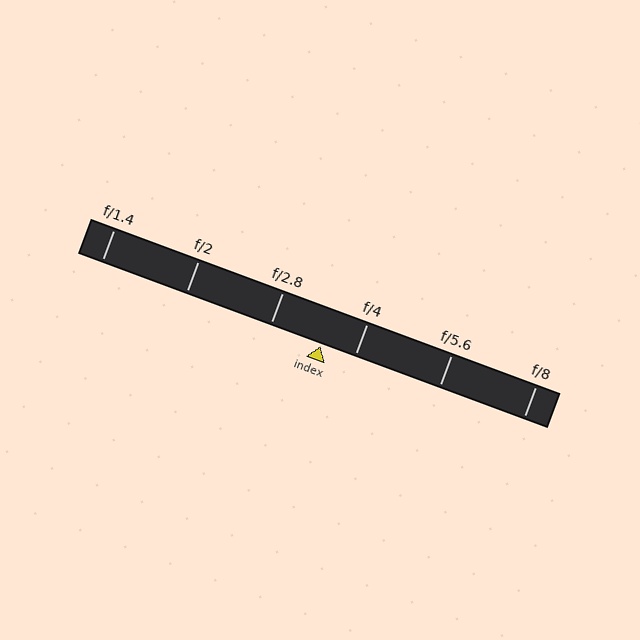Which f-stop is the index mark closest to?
The index mark is closest to f/4.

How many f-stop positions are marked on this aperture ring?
There are 6 f-stop positions marked.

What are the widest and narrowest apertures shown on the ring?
The widest aperture shown is f/1.4 and the narrowest is f/8.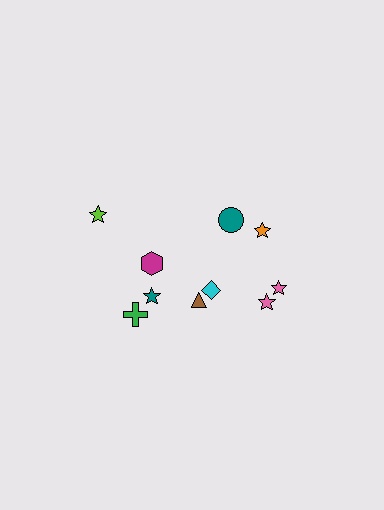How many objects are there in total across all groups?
There are 10 objects.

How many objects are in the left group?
There are 4 objects.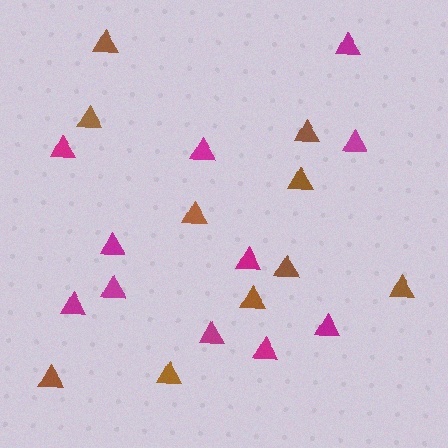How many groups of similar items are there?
There are 2 groups: one group of magenta triangles (11) and one group of brown triangles (10).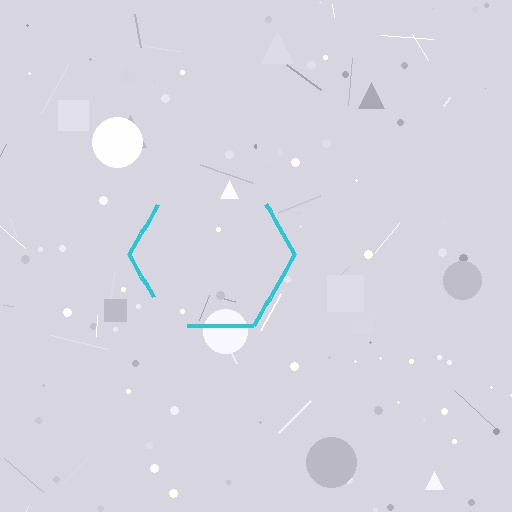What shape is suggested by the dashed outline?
The dashed outline suggests a hexagon.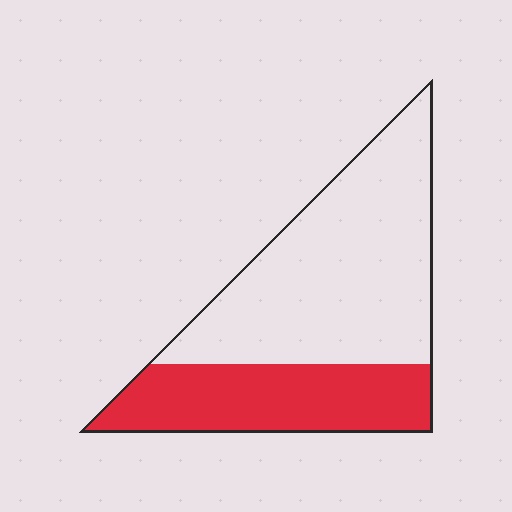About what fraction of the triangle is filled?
About one third (1/3).